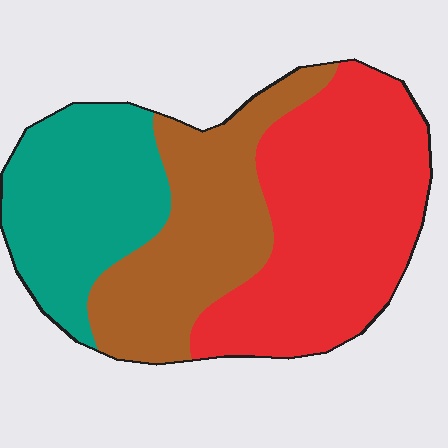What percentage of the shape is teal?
Teal takes up between a sixth and a third of the shape.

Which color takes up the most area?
Red, at roughly 45%.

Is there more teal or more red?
Red.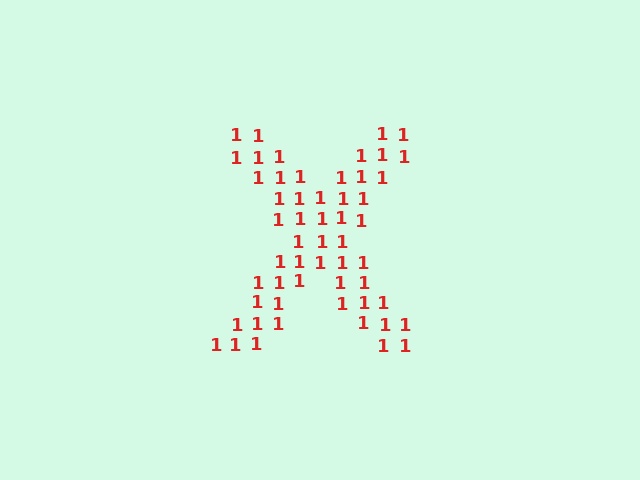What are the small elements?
The small elements are digit 1's.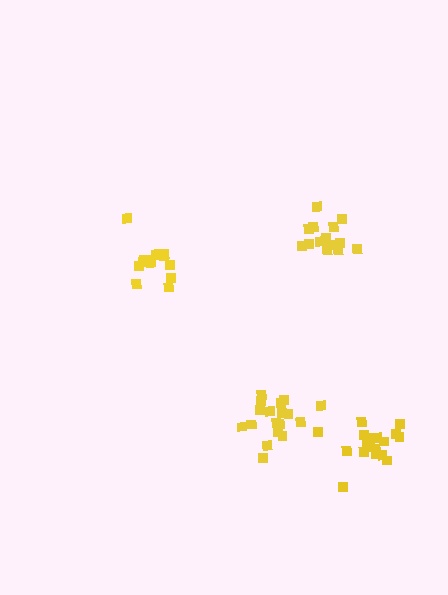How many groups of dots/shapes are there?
There are 4 groups.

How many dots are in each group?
Group 1: 18 dots, Group 2: 19 dots, Group 3: 14 dots, Group 4: 15 dots (66 total).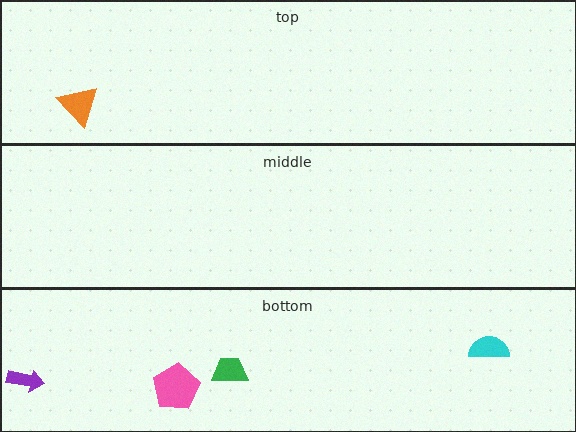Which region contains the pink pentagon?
The bottom region.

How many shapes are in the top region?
1.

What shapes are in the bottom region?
The pink pentagon, the cyan semicircle, the green trapezoid, the purple arrow.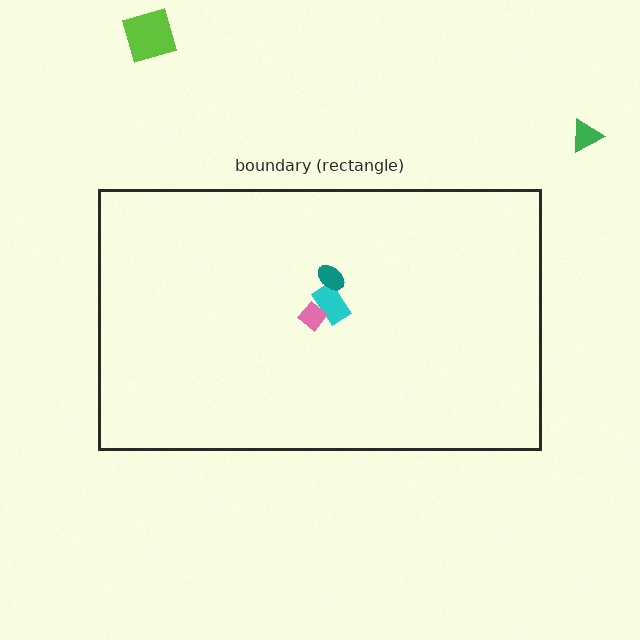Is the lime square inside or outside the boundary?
Outside.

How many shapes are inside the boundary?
3 inside, 2 outside.